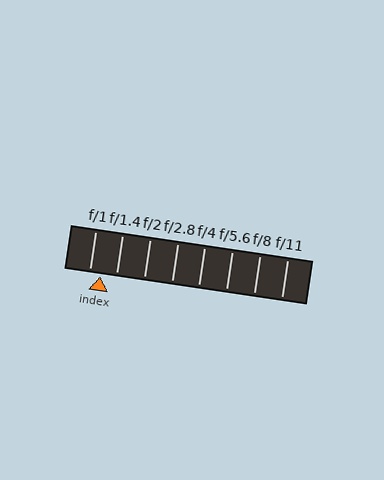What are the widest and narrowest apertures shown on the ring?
The widest aperture shown is f/1 and the narrowest is f/11.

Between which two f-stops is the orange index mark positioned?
The index mark is between f/1 and f/1.4.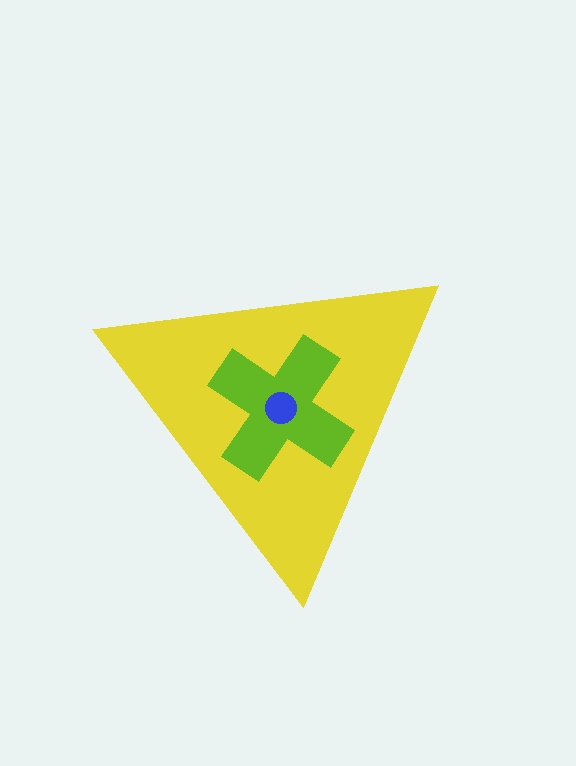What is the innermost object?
The blue circle.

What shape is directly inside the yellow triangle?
The lime cross.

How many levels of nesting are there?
3.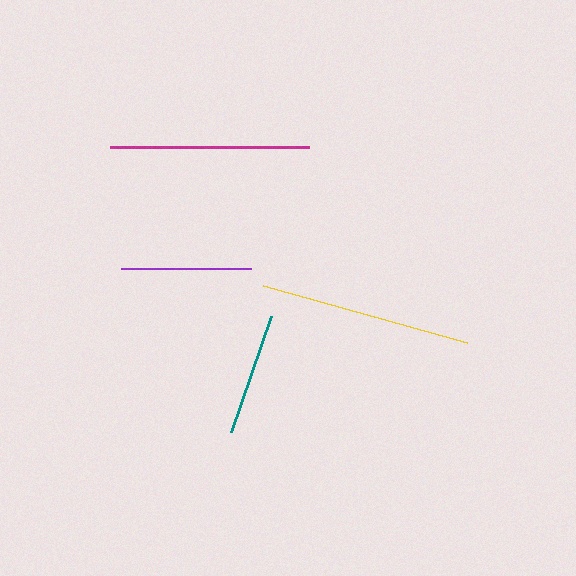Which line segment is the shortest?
The teal line is the shortest at approximately 123 pixels.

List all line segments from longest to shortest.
From longest to shortest: yellow, magenta, purple, teal.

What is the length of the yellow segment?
The yellow segment is approximately 212 pixels long.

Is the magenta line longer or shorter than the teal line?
The magenta line is longer than the teal line.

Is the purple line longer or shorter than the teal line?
The purple line is longer than the teal line.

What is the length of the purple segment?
The purple segment is approximately 131 pixels long.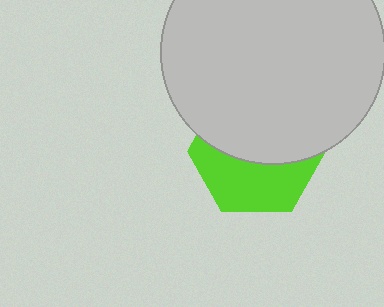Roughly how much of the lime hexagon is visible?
A small part of it is visible (roughly 43%).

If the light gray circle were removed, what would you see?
You would see the complete lime hexagon.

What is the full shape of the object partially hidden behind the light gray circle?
The partially hidden object is a lime hexagon.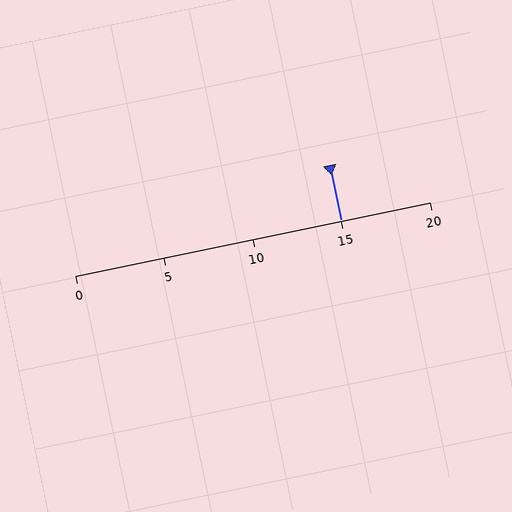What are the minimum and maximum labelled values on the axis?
The axis runs from 0 to 20.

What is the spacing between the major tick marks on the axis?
The major ticks are spaced 5 apart.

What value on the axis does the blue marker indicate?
The marker indicates approximately 15.